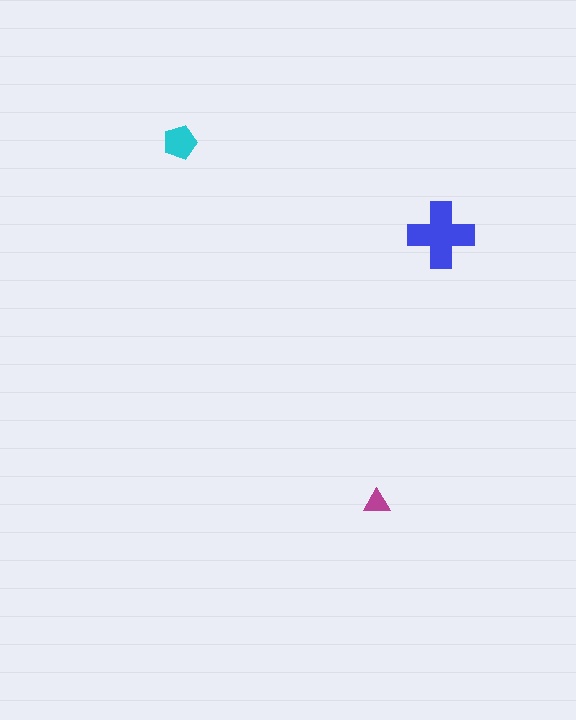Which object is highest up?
The cyan pentagon is topmost.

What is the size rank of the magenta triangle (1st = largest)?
3rd.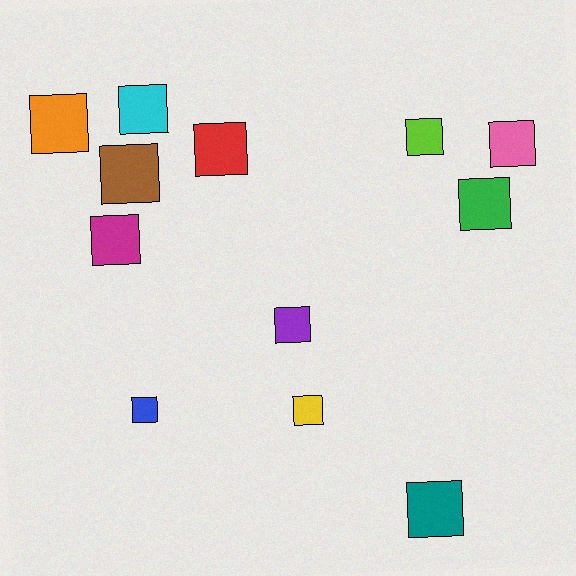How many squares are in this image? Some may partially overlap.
There are 12 squares.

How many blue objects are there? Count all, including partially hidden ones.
There is 1 blue object.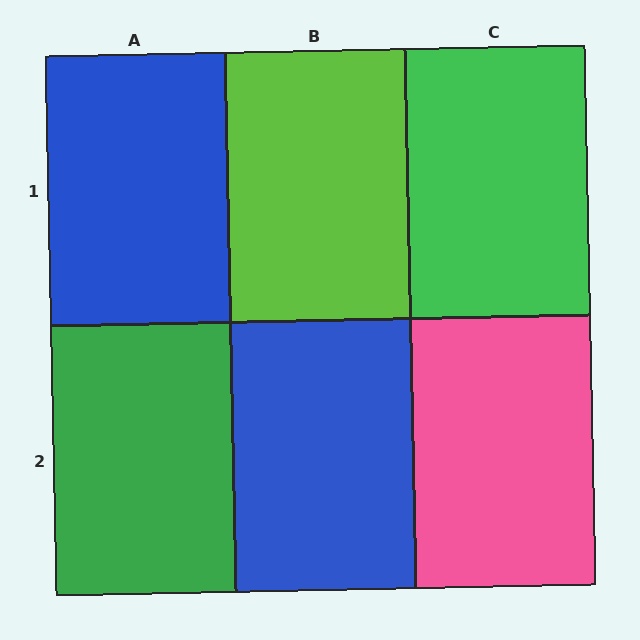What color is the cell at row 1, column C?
Green.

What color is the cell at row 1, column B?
Lime.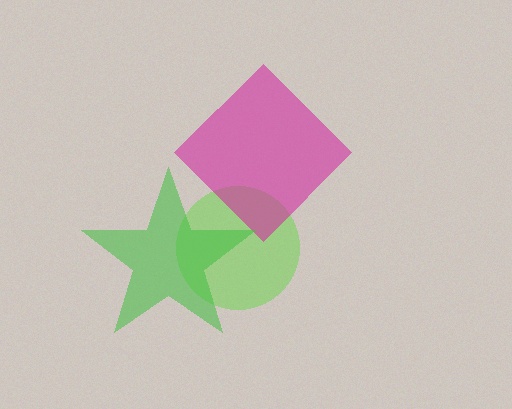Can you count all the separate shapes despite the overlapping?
Yes, there are 3 separate shapes.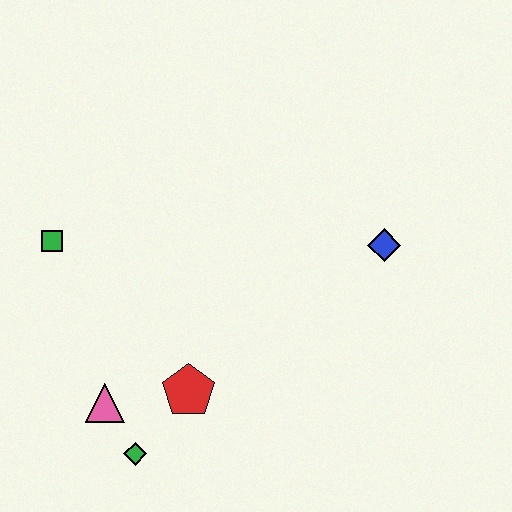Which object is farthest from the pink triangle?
The blue diamond is farthest from the pink triangle.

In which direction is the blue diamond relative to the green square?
The blue diamond is to the right of the green square.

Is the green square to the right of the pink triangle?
No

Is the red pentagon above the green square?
No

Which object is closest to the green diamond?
The pink triangle is closest to the green diamond.